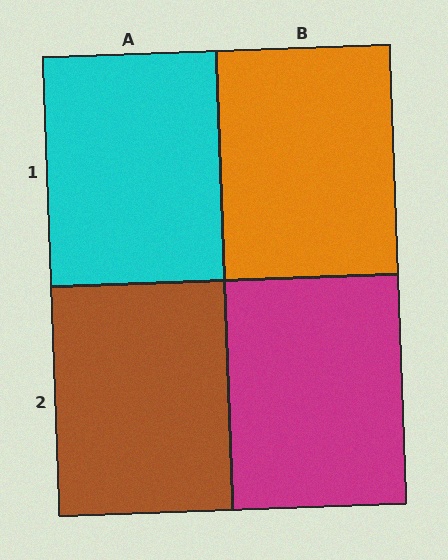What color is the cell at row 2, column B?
Magenta.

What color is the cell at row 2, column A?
Brown.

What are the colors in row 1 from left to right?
Cyan, orange.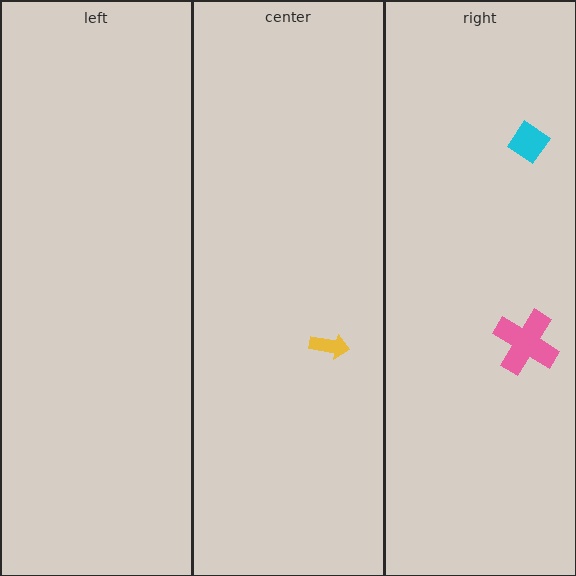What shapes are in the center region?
The yellow arrow.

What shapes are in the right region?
The cyan diamond, the pink cross.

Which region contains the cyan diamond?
The right region.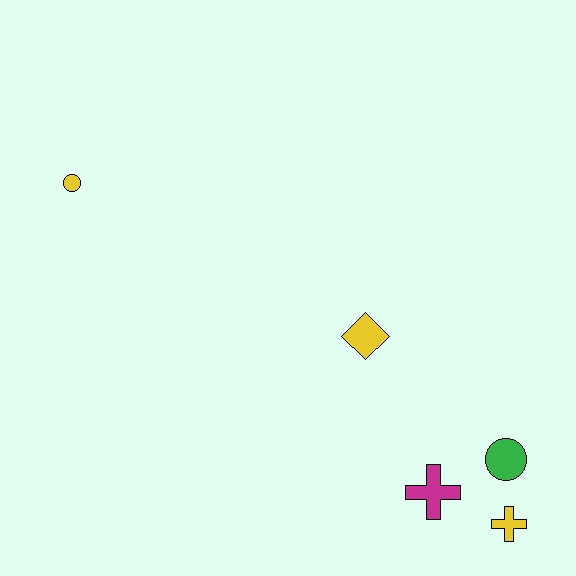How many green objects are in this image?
There is 1 green object.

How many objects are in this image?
There are 5 objects.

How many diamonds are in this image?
There is 1 diamond.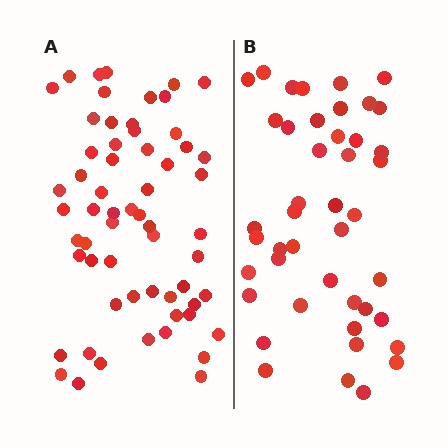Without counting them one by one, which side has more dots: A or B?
Region A (the left region) has more dots.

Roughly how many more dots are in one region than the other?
Region A has approximately 15 more dots than region B.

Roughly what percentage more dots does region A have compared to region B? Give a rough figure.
About 35% more.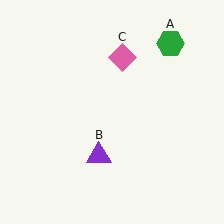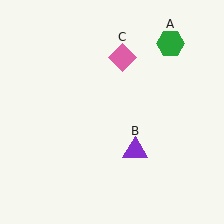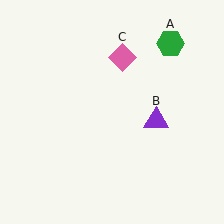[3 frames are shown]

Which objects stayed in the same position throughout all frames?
Green hexagon (object A) and pink diamond (object C) remained stationary.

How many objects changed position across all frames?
1 object changed position: purple triangle (object B).